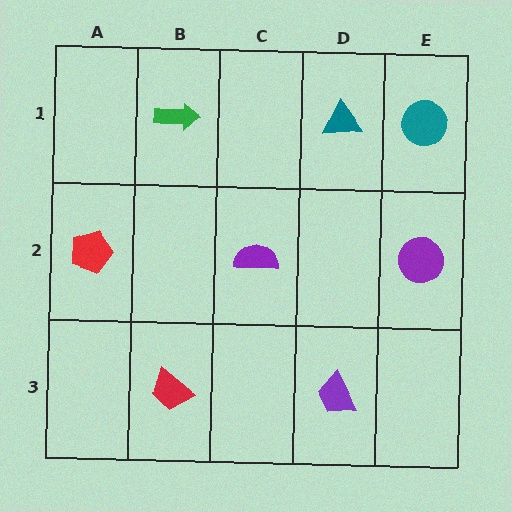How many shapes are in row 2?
3 shapes.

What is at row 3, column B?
A red trapezoid.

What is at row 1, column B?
A green arrow.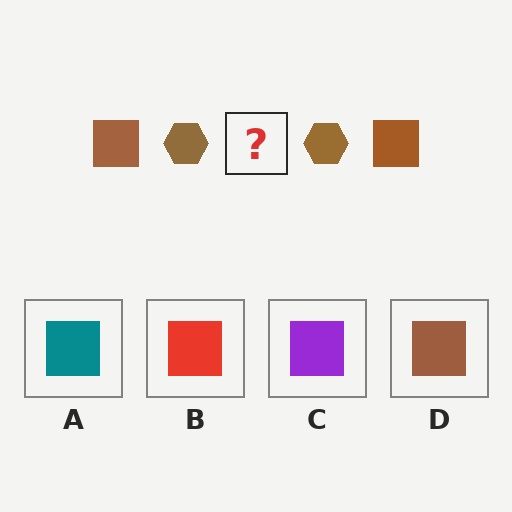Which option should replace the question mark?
Option D.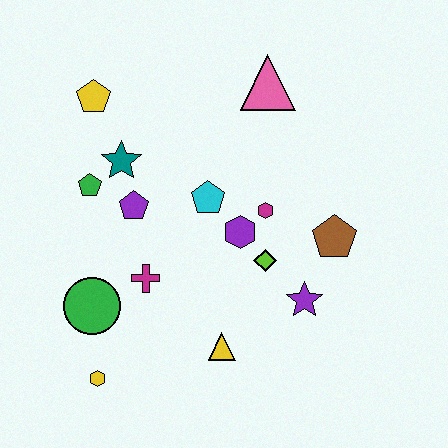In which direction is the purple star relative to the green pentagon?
The purple star is to the right of the green pentagon.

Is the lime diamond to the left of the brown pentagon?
Yes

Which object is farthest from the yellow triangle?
The yellow pentagon is farthest from the yellow triangle.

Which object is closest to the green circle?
The magenta cross is closest to the green circle.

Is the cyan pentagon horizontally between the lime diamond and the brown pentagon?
No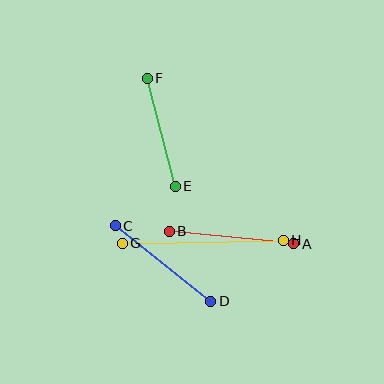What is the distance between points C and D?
The distance is approximately 122 pixels.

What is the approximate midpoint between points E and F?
The midpoint is at approximately (161, 132) pixels.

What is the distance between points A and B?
The distance is approximately 125 pixels.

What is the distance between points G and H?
The distance is approximately 161 pixels.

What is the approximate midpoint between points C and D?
The midpoint is at approximately (163, 263) pixels.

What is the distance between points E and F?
The distance is approximately 111 pixels.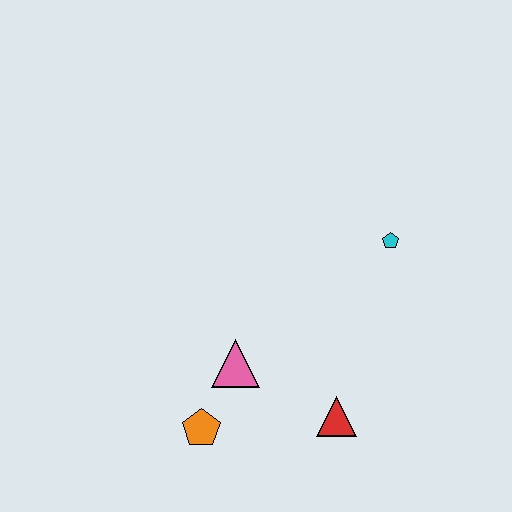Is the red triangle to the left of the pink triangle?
No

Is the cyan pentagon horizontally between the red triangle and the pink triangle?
No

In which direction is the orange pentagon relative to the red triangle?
The orange pentagon is to the left of the red triangle.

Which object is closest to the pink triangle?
The orange pentagon is closest to the pink triangle.